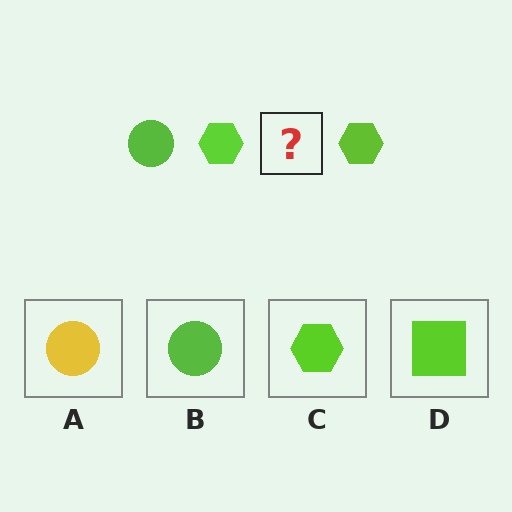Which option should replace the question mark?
Option B.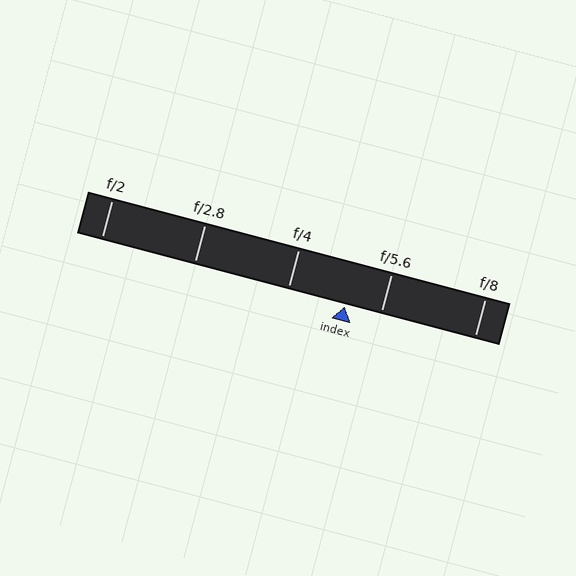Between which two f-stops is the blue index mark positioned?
The index mark is between f/4 and f/5.6.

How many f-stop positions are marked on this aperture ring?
There are 5 f-stop positions marked.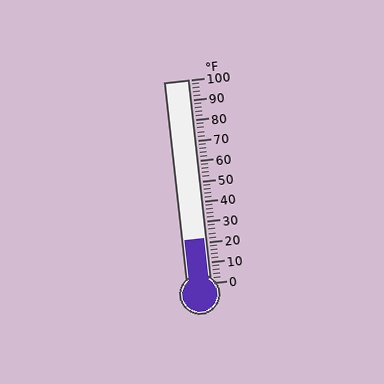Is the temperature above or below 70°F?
The temperature is below 70°F.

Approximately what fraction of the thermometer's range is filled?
The thermometer is filled to approximately 20% of its range.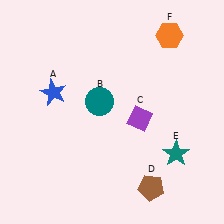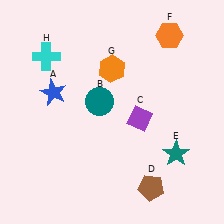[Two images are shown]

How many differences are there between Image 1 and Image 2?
There are 2 differences between the two images.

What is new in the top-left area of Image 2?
A cyan cross (H) was added in the top-left area of Image 2.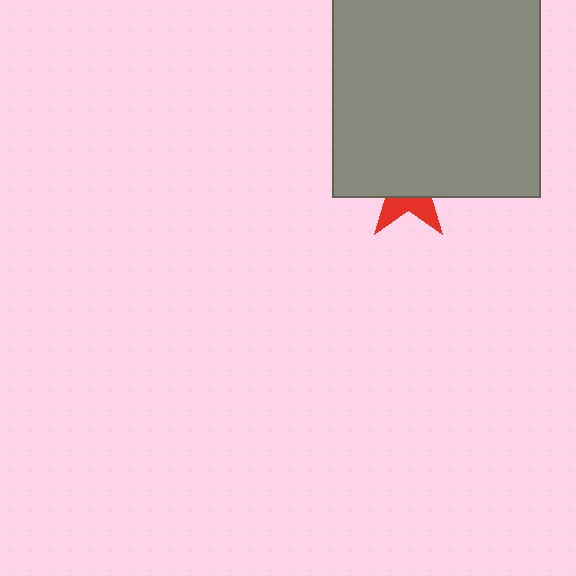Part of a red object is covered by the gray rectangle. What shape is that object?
It is a star.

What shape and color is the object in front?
The object in front is a gray rectangle.